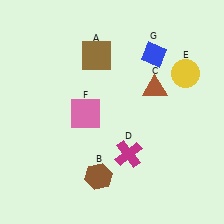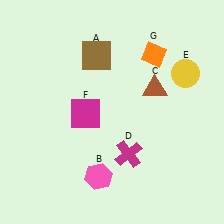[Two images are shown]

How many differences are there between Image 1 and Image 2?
There are 3 differences between the two images.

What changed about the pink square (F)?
In Image 1, F is pink. In Image 2, it changed to magenta.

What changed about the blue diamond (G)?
In Image 1, G is blue. In Image 2, it changed to orange.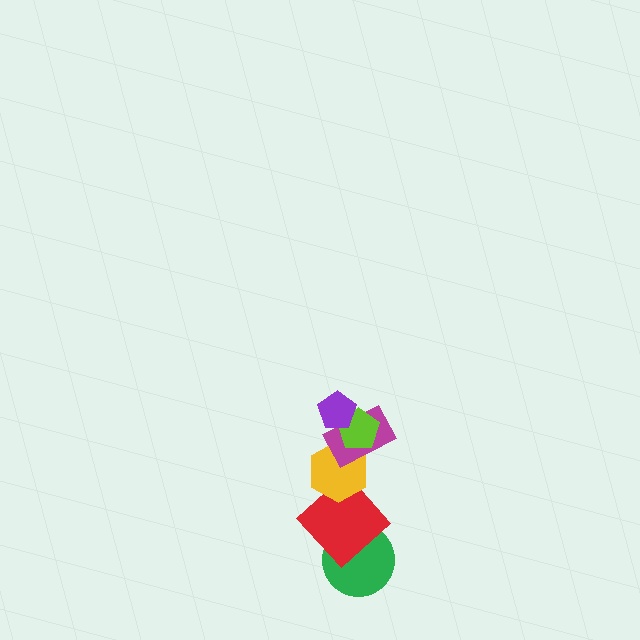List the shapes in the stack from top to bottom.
From top to bottom: the purple pentagon, the lime pentagon, the magenta rectangle, the yellow hexagon, the red diamond, the green circle.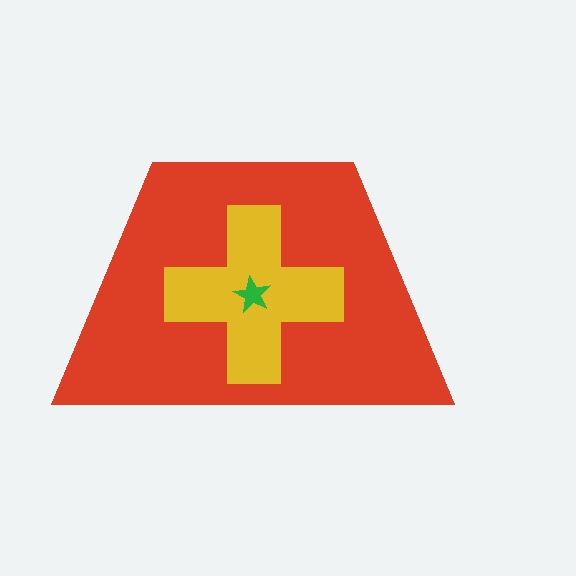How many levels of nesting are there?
3.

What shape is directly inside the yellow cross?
The green star.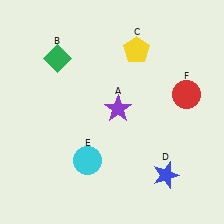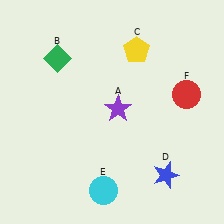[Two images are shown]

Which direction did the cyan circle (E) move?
The cyan circle (E) moved down.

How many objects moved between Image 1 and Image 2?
1 object moved between the two images.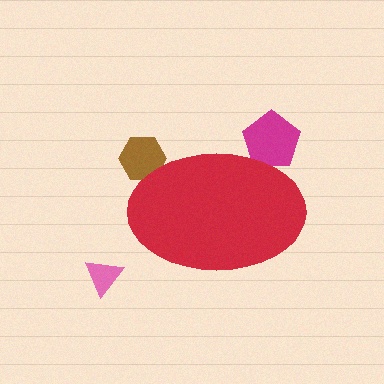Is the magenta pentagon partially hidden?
Yes, the magenta pentagon is partially hidden behind the red ellipse.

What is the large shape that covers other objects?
A red ellipse.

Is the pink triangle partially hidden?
No, the pink triangle is fully visible.